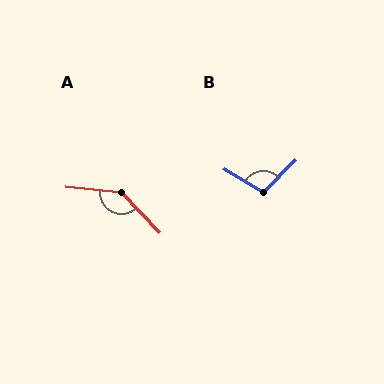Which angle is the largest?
A, at approximately 139 degrees.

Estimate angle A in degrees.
Approximately 139 degrees.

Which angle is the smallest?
B, at approximately 104 degrees.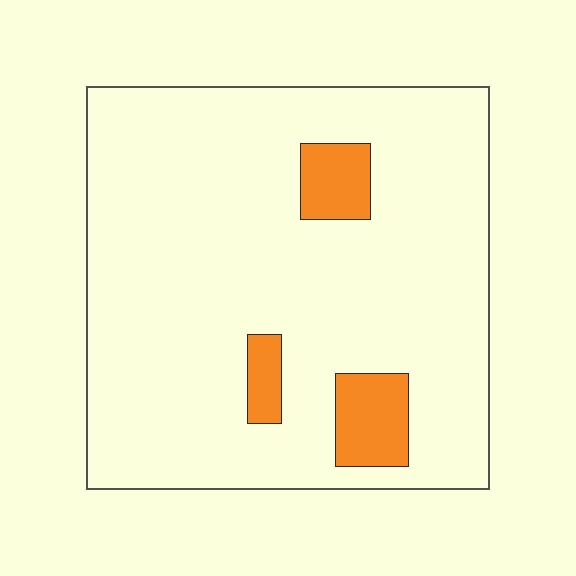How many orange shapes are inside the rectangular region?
3.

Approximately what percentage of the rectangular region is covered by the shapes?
Approximately 10%.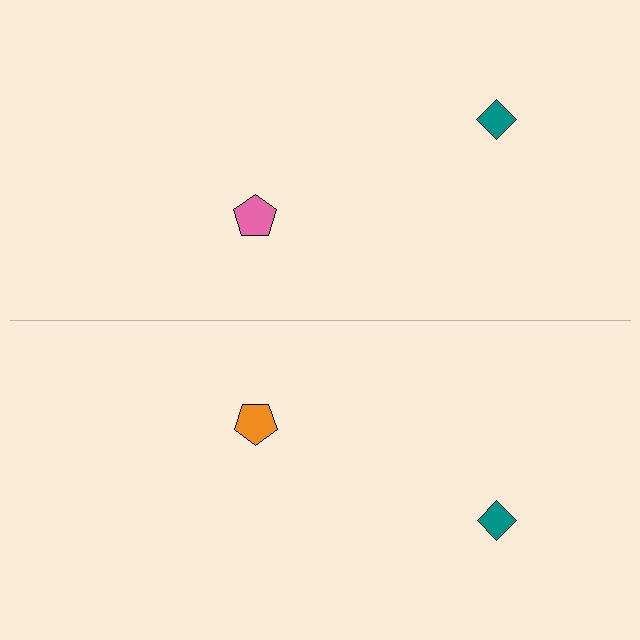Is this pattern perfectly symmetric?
No, the pattern is not perfectly symmetric. The orange pentagon on the bottom side breaks the symmetry — its mirror counterpart is pink.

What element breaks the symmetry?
The orange pentagon on the bottom side breaks the symmetry — its mirror counterpart is pink.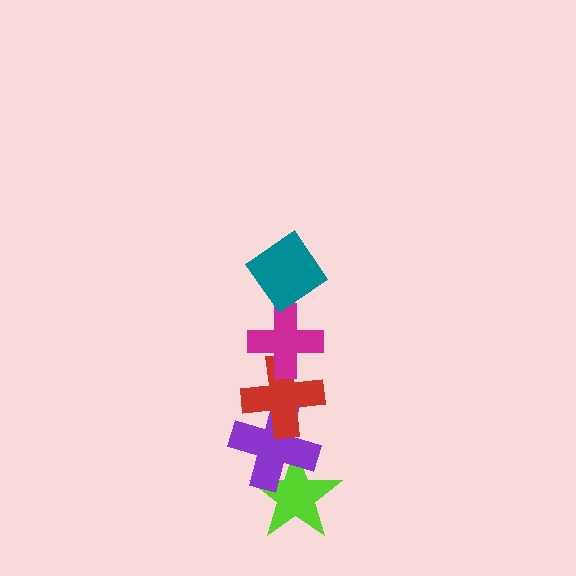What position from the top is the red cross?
The red cross is 3rd from the top.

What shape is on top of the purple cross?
The red cross is on top of the purple cross.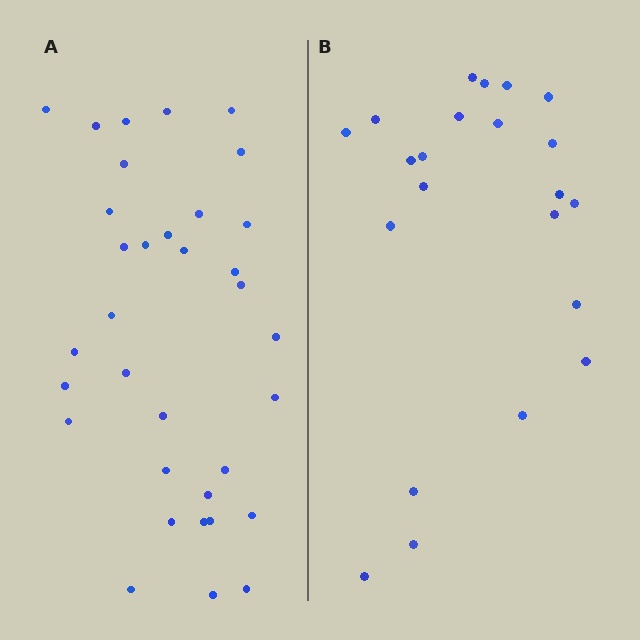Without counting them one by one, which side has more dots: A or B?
Region A (the left region) has more dots.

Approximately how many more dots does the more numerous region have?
Region A has roughly 12 or so more dots than region B.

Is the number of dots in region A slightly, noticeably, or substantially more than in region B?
Region A has substantially more. The ratio is roughly 1.5 to 1.